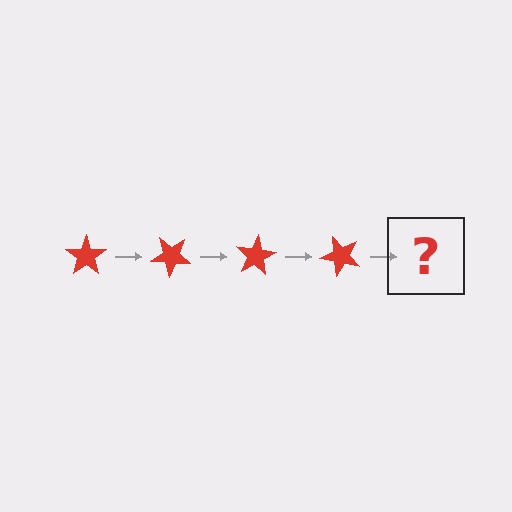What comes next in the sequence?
The next element should be a red star rotated 160 degrees.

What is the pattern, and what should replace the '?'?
The pattern is that the star rotates 40 degrees each step. The '?' should be a red star rotated 160 degrees.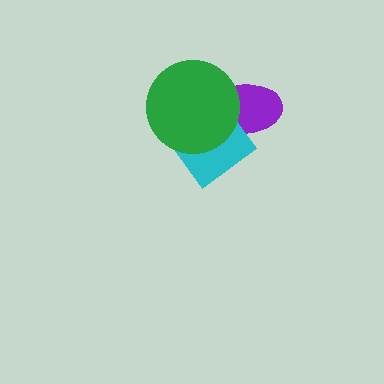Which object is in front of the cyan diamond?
The green circle is in front of the cyan diamond.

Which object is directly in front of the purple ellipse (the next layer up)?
The cyan diamond is directly in front of the purple ellipse.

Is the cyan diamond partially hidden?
Yes, it is partially covered by another shape.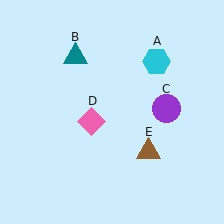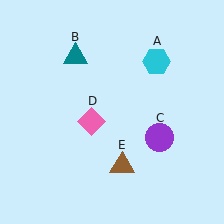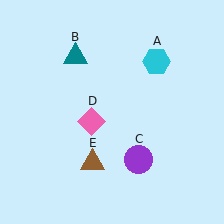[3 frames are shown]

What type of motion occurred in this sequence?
The purple circle (object C), brown triangle (object E) rotated clockwise around the center of the scene.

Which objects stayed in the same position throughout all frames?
Cyan hexagon (object A) and teal triangle (object B) and pink diamond (object D) remained stationary.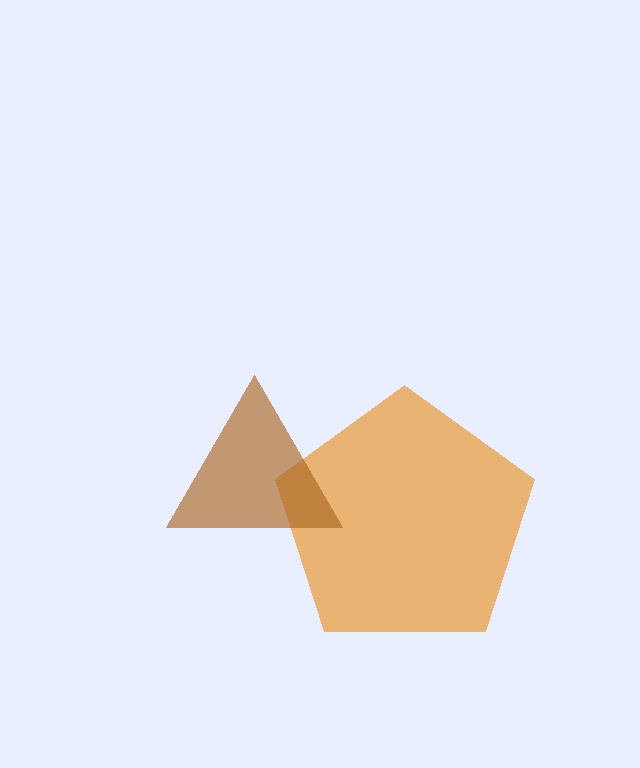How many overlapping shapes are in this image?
There are 2 overlapping shapes in the image.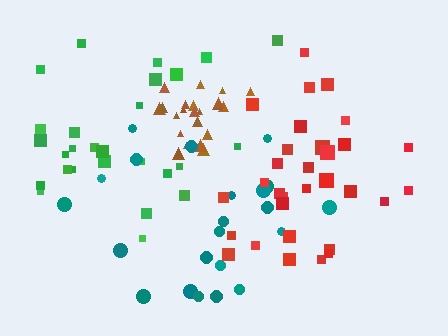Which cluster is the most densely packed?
Brown.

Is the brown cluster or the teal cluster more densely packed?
Brown.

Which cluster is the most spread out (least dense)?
Teal.